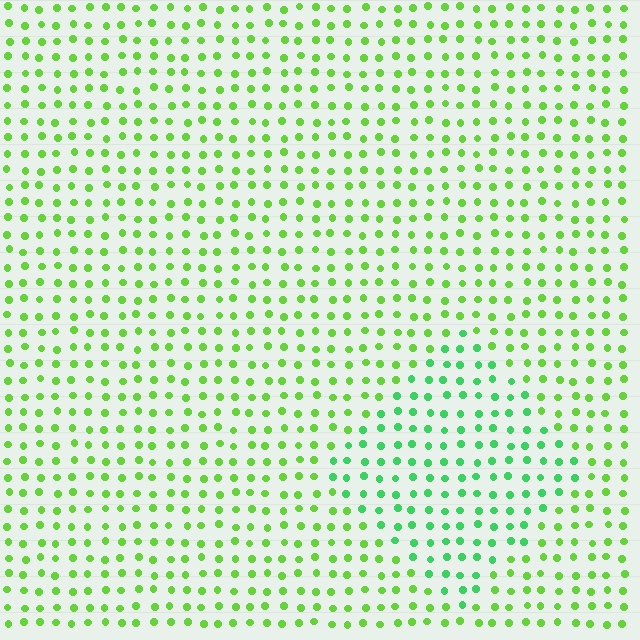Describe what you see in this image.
The image is filled with small lime elements in a uniform arrangement. A diamond-shaped region is visible where the elements are tinted to a slightly different hue, forming a subtle color boundary.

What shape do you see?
I see a diamond.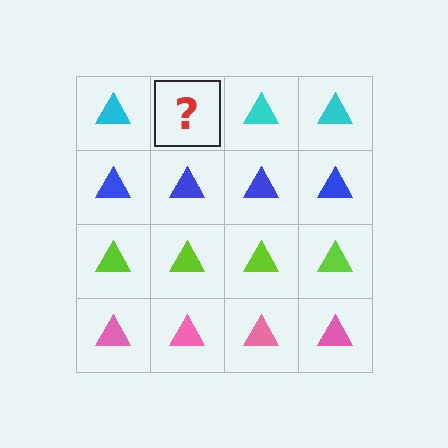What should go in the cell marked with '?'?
The missing cell should contain a cyan triangle.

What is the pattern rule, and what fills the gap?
The rule is that each row has a consistent color. The gap should be filled with a cyan triangle.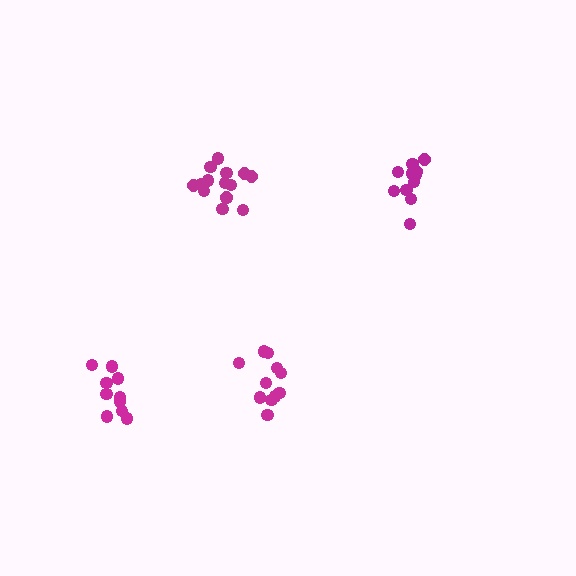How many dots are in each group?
Group 1: 11 dots, Group 2: 11 dots, Group 3: 10 dots, Group 4: 15 dots (47 total).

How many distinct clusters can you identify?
There are 4 distinct clusters.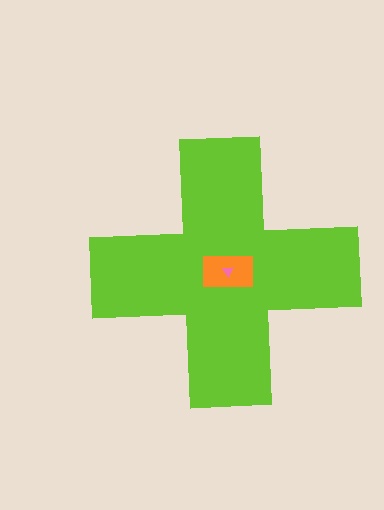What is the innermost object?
The pink triangle.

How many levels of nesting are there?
3.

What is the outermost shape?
The lime cross.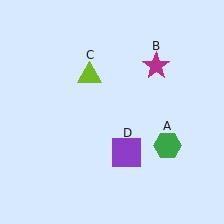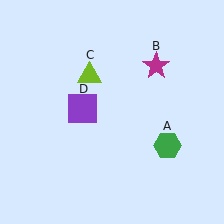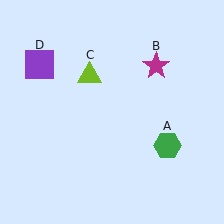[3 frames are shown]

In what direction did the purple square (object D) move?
The purple square (object D) moved up and to the left.